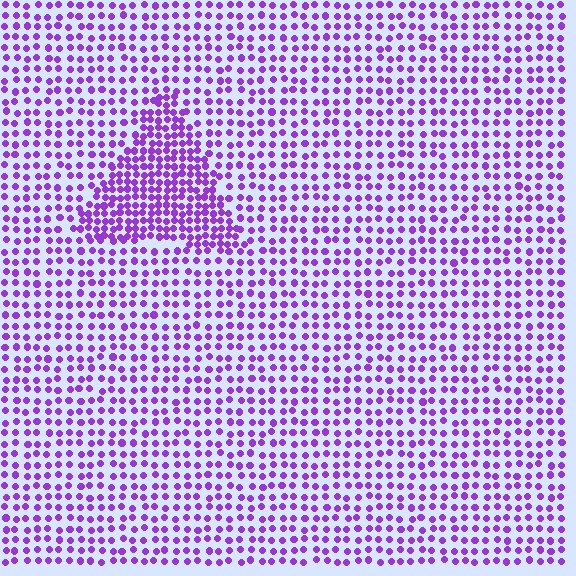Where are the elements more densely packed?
The elements are more densely packed inside the triangle boundary.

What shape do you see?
I see a triangle.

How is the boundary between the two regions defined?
The boundary is defined by a change in element density (approximately 1.9x ratio). All elements are the same color, size, and shape.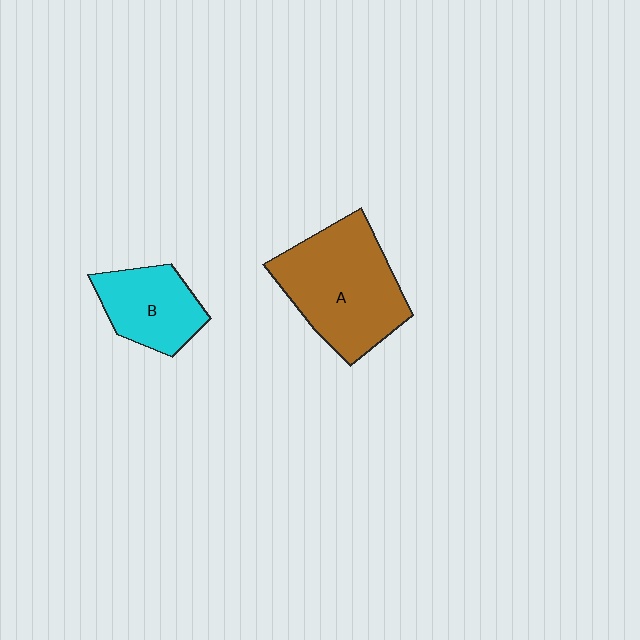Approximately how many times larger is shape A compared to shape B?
Approximately 1.8 times.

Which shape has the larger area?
Shape A (brown).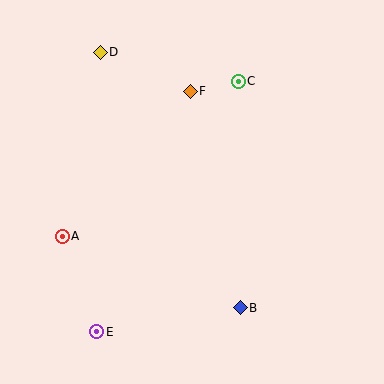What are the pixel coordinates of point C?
Point C is at (238, 81).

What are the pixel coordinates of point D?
Point D is at (100, 52).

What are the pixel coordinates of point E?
Point E is at (97, 332).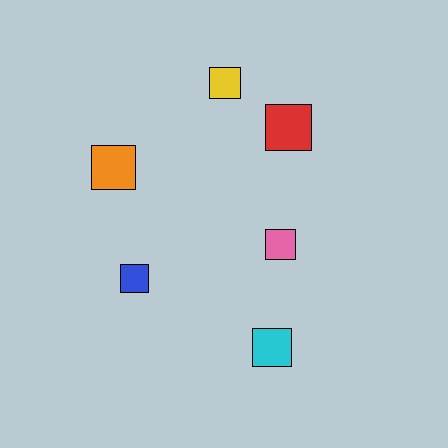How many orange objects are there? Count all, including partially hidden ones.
There is 1 orange object.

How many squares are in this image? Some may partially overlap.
There are 6 squares.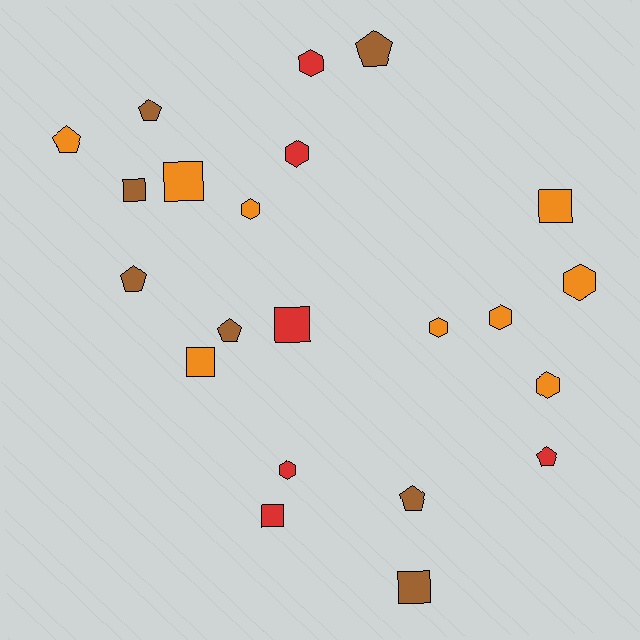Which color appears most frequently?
Orange, with 9 objects.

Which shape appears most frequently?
Hexagon, with 8 objects.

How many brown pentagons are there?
There are 5 brown pentagons.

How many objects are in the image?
There are 22 objects.